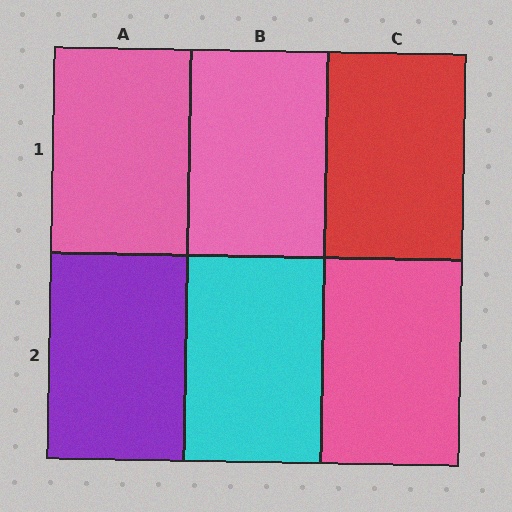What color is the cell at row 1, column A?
Pink.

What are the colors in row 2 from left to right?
Purple, cyan, pink.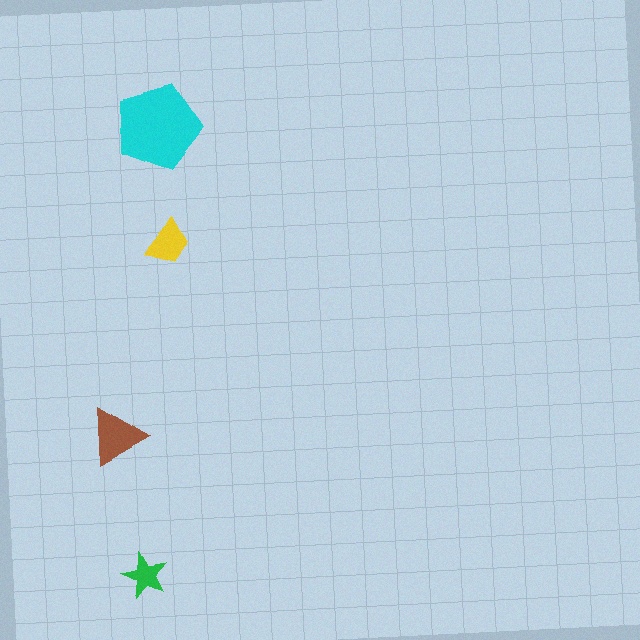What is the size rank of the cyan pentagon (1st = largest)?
1st.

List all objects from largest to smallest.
The cyan pentagon, the brown triangle, the yellow trapezoid, the green star.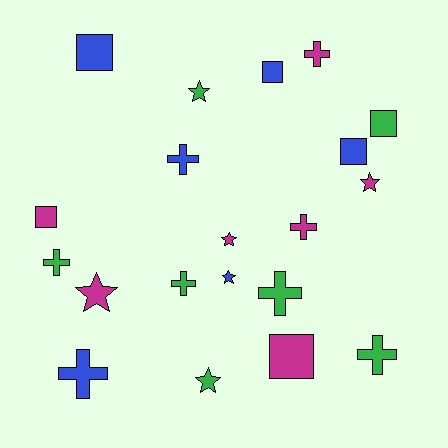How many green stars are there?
There are 2 green stars.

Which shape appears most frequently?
Cross, with 8 objects.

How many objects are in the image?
There are 20 objects.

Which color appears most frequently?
Green, with 7 objects.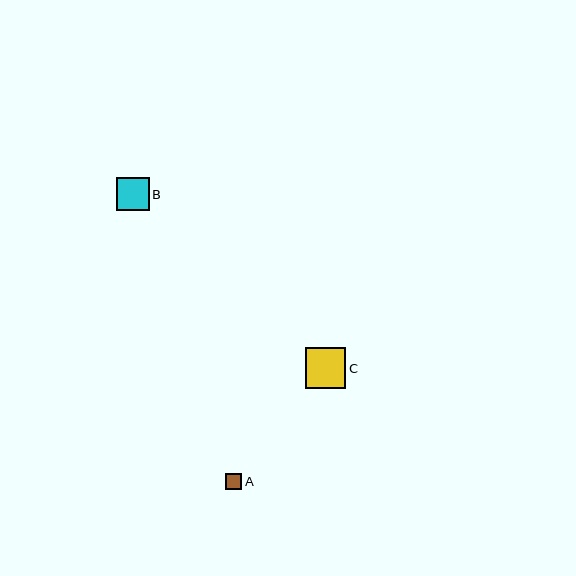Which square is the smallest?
Square A is the smallest with a size of approximately 16 pixels.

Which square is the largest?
Square C is the largest with a size of approximately 40 pixels.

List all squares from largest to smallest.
From largest to smallest: C, B, A.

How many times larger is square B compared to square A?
Square B is approximately 2.0 times the size of square A.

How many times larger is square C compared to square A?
Square C is approximately 2.5 times the size of square A.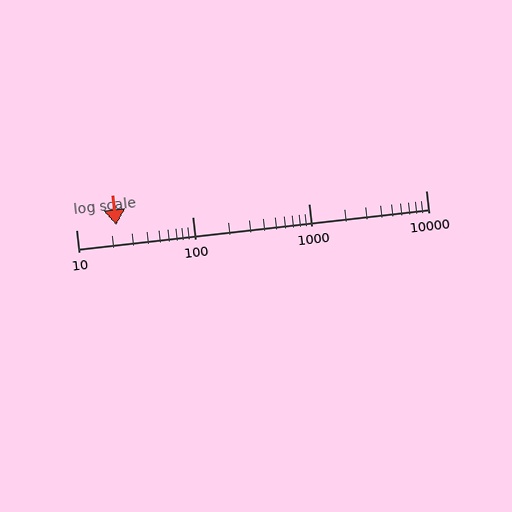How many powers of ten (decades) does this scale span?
The scale spans 3 decades, from 10 to 10000.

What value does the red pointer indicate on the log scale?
The pointer indicates approximately 22.